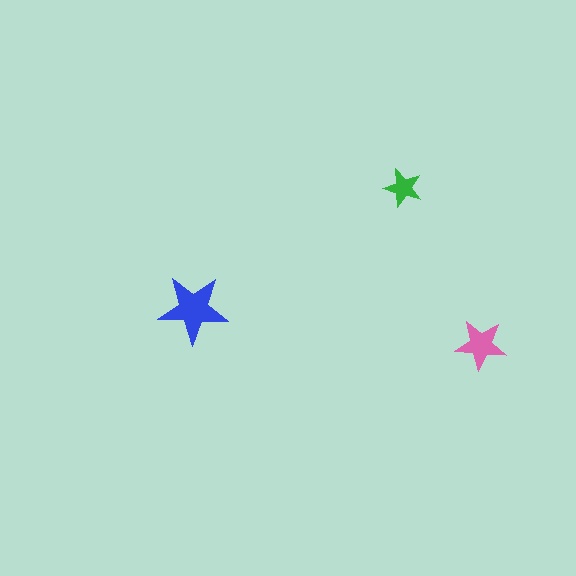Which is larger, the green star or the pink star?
The pink one.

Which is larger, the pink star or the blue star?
The blue one.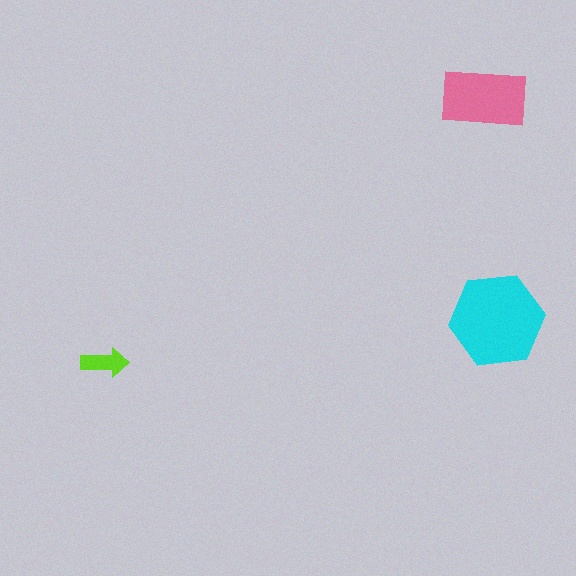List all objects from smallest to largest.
The lime arrow, the pink rectangle, the cyan hexagon.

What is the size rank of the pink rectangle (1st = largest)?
2nd.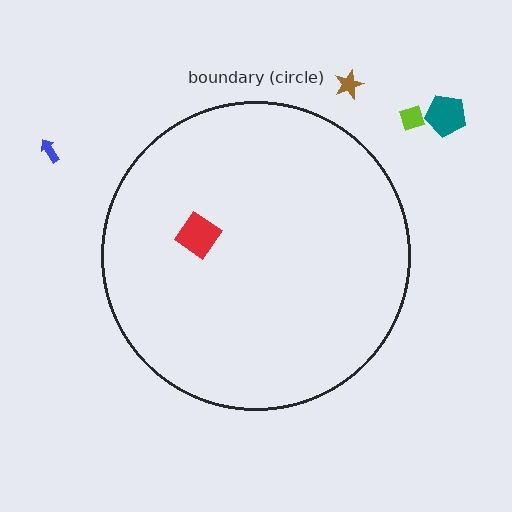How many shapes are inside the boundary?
1 inside, 4 outside.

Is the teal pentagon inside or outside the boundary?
Outside.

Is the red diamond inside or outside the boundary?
Inside.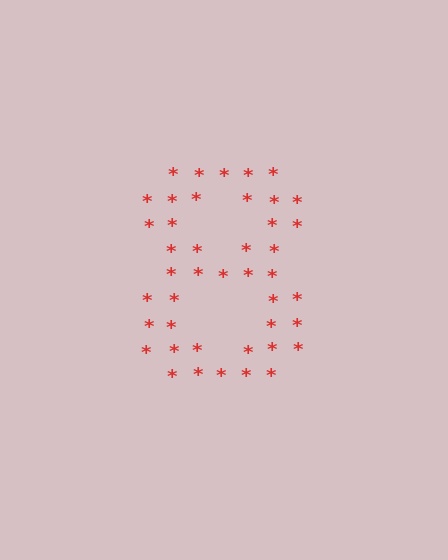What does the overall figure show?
The overall figure shows the digit 8.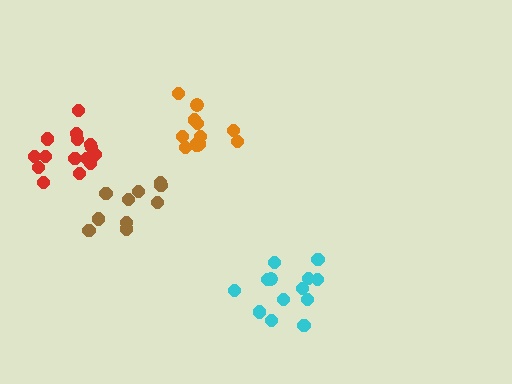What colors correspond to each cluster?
The clusters are colored: red, brown, orange, cyan.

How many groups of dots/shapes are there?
There are 4 groups.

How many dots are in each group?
Group 1: 15 dots, Group 2: 10 dots, Group 3: 12 dots, Group 4: 13 dots (50 total).